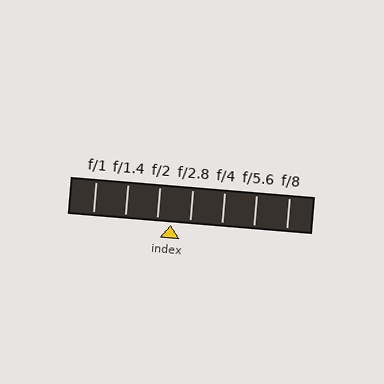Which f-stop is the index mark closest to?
The index mark is closest to f/2.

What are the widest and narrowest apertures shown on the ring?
The widest aperture shown is f/1 and the narrowest is f/8.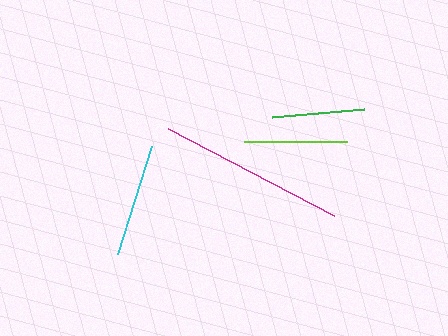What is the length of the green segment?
The green segment is approximately 93 pixels long.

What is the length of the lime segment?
The lime segment is approximately 104 pixels long.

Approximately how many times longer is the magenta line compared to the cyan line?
The magenta line is approximately 1.7 times the length of the cyan line.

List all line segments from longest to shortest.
From longest to shortest: magenta, cyan, lime, green.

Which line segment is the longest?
The magenta line is the longest at approximately 188 pixels.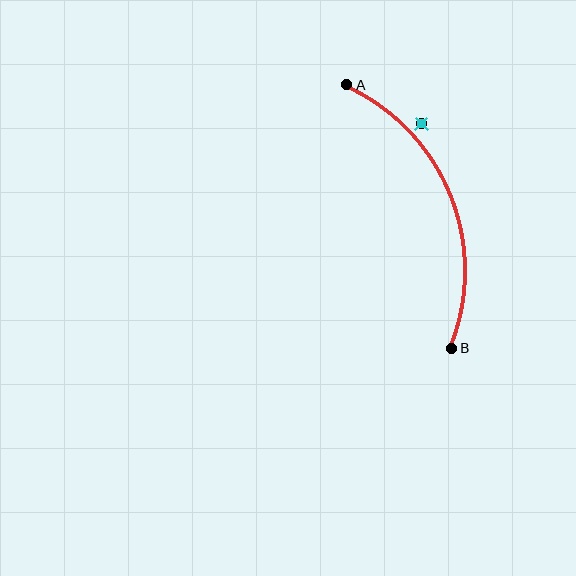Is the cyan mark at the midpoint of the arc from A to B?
No — the cyan mark does not lie on the arc at all. It sits slightly outside the curve.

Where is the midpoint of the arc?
The arc midpoint is the point on the curve farthest from the straight line joining A and B. It sits to the right of that line.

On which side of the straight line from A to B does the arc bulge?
The arc bulges to the right of the straight line connecting A and B.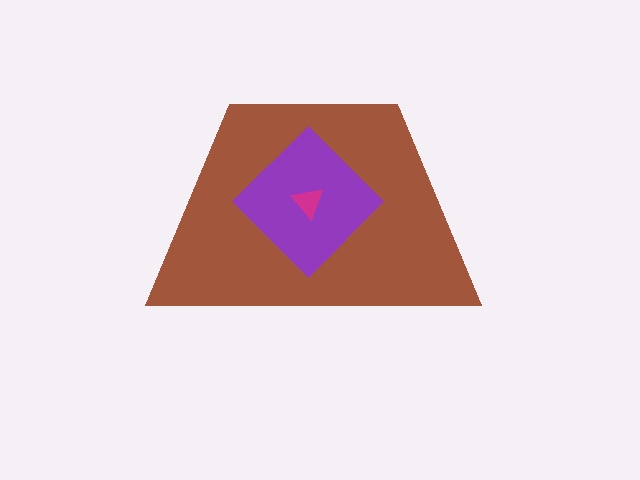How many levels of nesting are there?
3.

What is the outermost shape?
The brown trapezoid.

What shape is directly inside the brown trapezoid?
The purple diamond.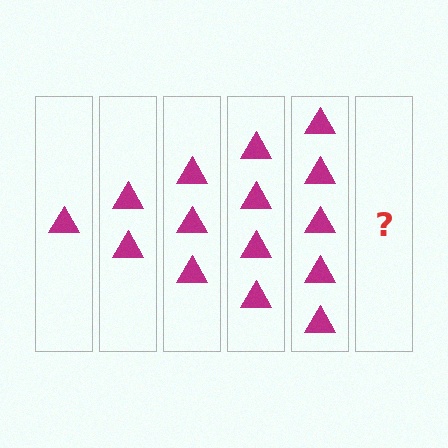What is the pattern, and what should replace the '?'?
The pattern is that each step adds one more triangle. The '?' should be 6 triangles.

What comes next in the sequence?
The next element should be 6 triangles.